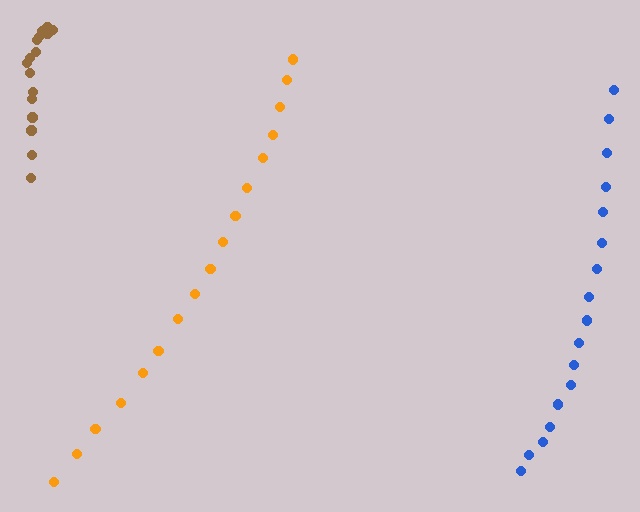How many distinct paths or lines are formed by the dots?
There are 3 distinct paths.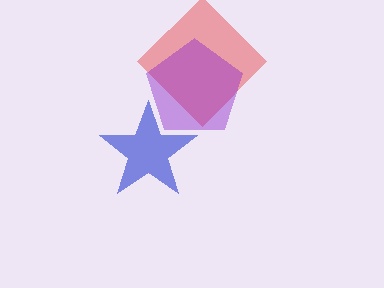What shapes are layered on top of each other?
The layered shapes are: a blue star, a red diamond, a purple pentagon.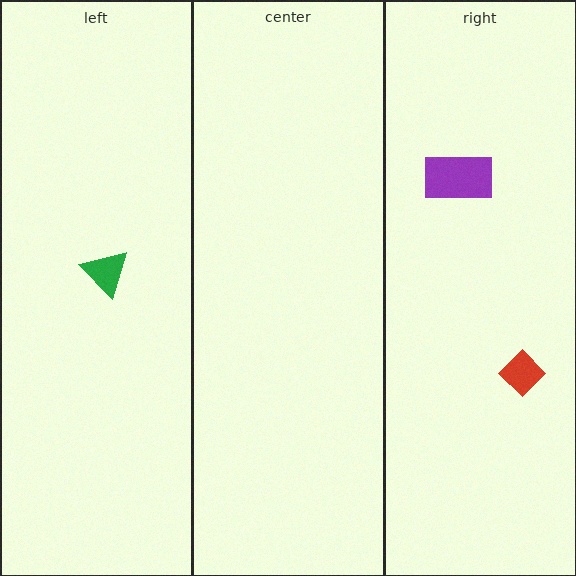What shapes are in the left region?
The green triangle.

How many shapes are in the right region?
2.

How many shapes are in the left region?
1.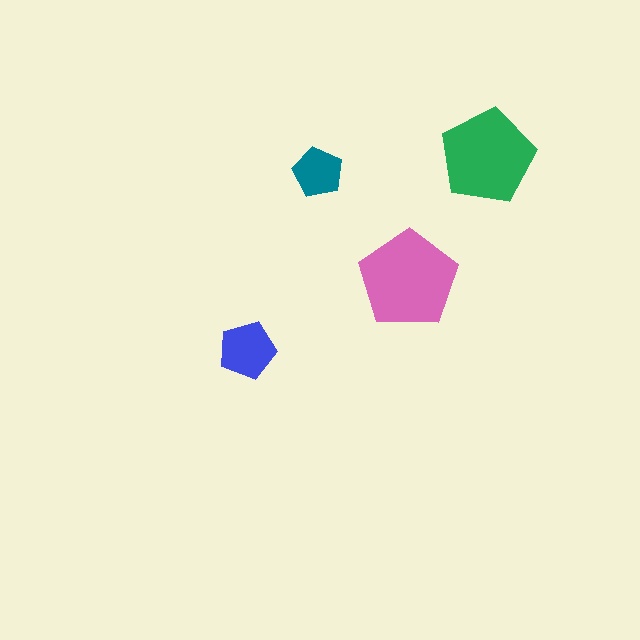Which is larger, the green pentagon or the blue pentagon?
The green one.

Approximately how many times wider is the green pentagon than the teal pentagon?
About 2 times wider.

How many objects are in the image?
There are 4 objects in the image.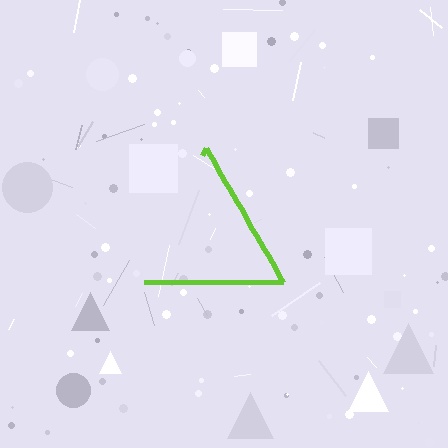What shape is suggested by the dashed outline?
The dashed outline suggests a triangle.